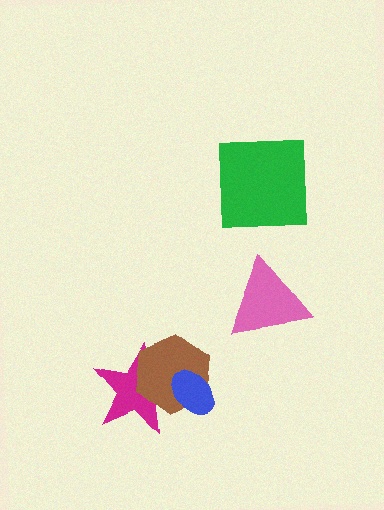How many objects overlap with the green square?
0 objects overlap with the green square.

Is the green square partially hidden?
No, no other shape covers it.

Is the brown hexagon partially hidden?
Yes, it is partially covered by another shape.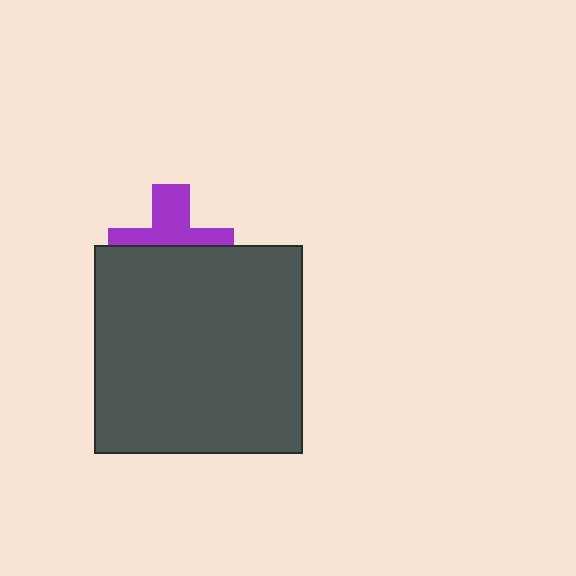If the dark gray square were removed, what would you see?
You would see the complete purple cross.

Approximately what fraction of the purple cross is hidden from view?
Roughly 53% of the purple cross is hidden behind the dark gray square.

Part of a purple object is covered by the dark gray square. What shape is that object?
It is a cross.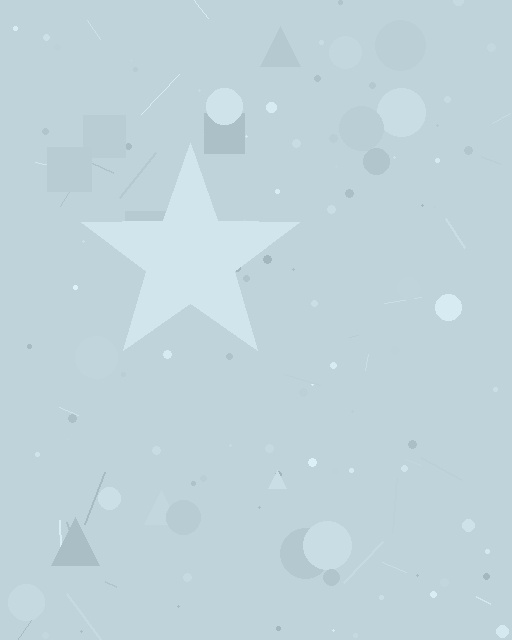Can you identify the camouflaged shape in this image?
The camouflaged shape is a star.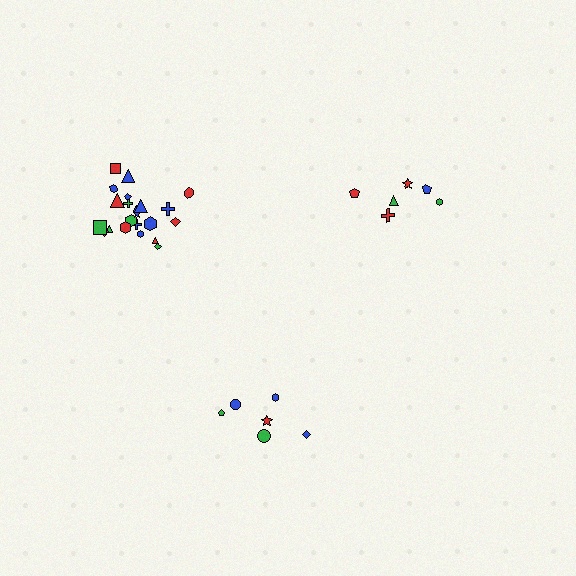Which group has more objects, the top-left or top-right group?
The top-left group.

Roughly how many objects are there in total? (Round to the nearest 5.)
Roughly 35 objects in total.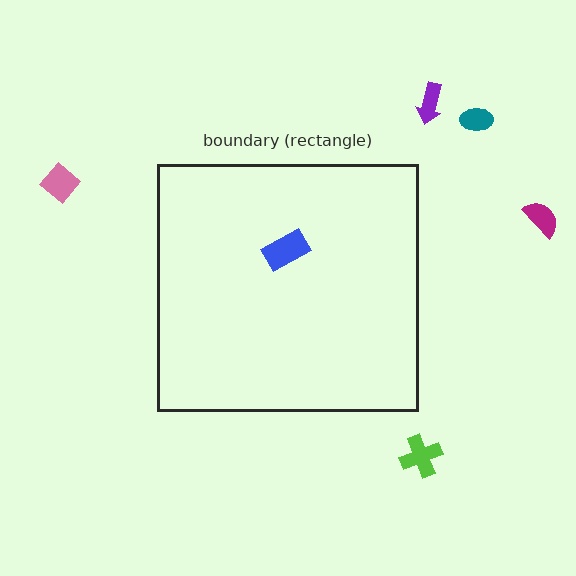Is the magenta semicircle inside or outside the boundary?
Outside.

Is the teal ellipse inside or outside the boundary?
Outside.